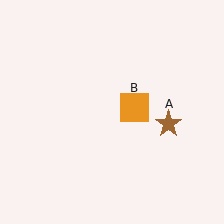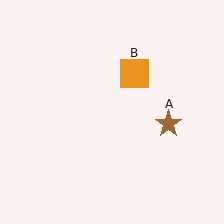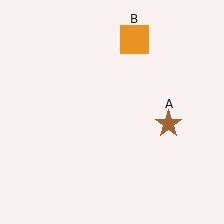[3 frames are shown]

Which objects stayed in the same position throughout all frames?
Brown star (object A) remained stationary.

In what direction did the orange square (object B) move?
The orange square (object B) moved up.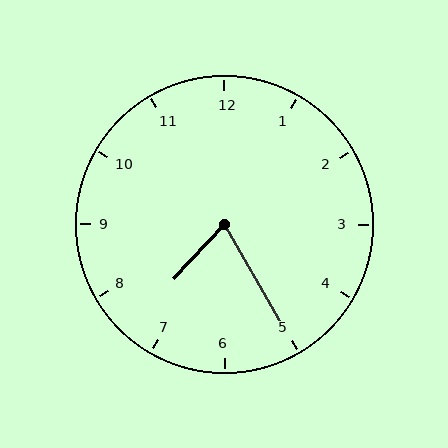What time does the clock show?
7:25.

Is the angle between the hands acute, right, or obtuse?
It is acute.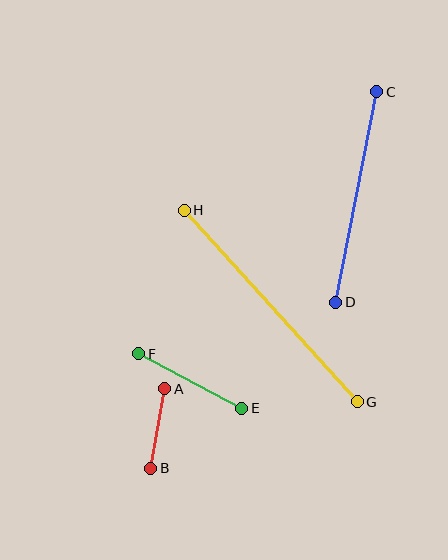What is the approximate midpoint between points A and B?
The midpoint is at approximately (158, 429) pixels.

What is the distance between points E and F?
The distance is approximately 117 pixels.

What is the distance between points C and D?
The distance is approximately 214 pixels.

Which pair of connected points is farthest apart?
Points G and H are farthest apart.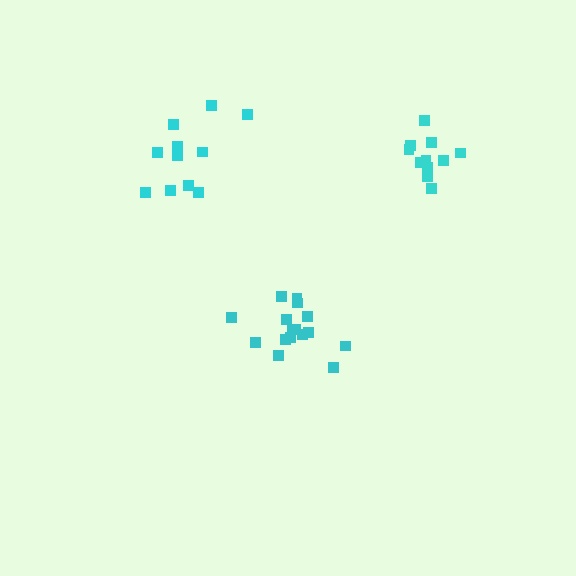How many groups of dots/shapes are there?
There are 3 groups.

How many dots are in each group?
Group 1: 16 dots, Group 2: 11 dots, Group 3: 12 dots (39 total).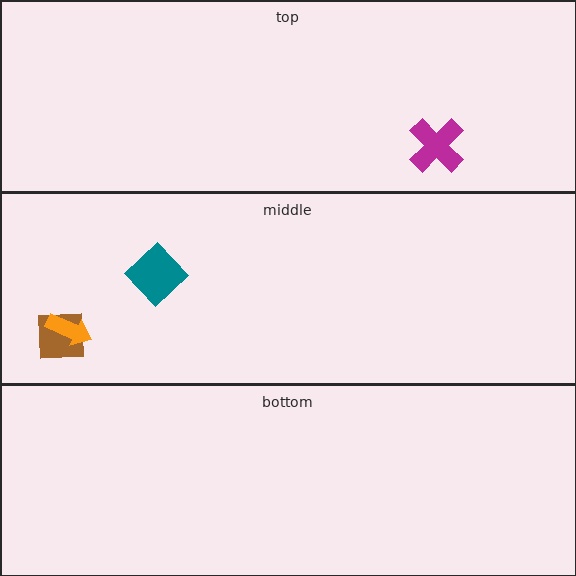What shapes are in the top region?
The magenta cross.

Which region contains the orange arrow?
The middle region.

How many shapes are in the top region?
1.